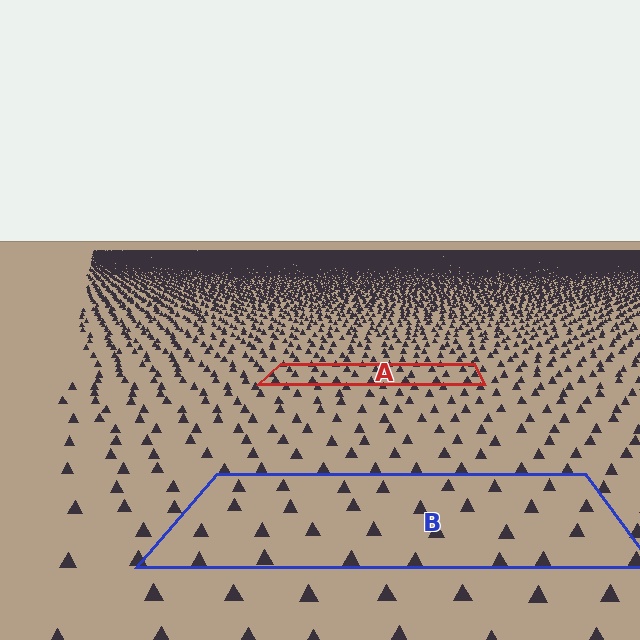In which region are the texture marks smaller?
The texture marks are smaller in region A, because it is farther away.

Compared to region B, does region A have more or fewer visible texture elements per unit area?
Region A has more texture elements per unit area — they are packed more densely because it is farther away.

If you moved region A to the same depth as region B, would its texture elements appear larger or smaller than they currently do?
They would appear larger. At a closer depth, the same texture elements are projected at a bigger on-screen size.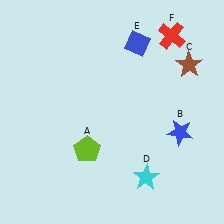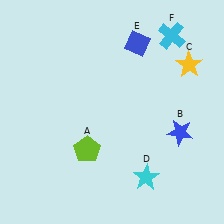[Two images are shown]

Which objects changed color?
C changed from brown to yellow. F changed from red to cyan.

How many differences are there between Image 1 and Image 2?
There are 2 differences between the two images.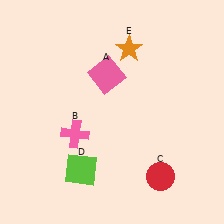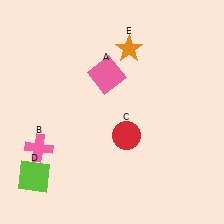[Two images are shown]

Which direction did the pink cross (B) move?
The pink cross (B) moved left.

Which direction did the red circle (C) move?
The red circle (C) moved up.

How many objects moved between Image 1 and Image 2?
3 objects moved between the two images.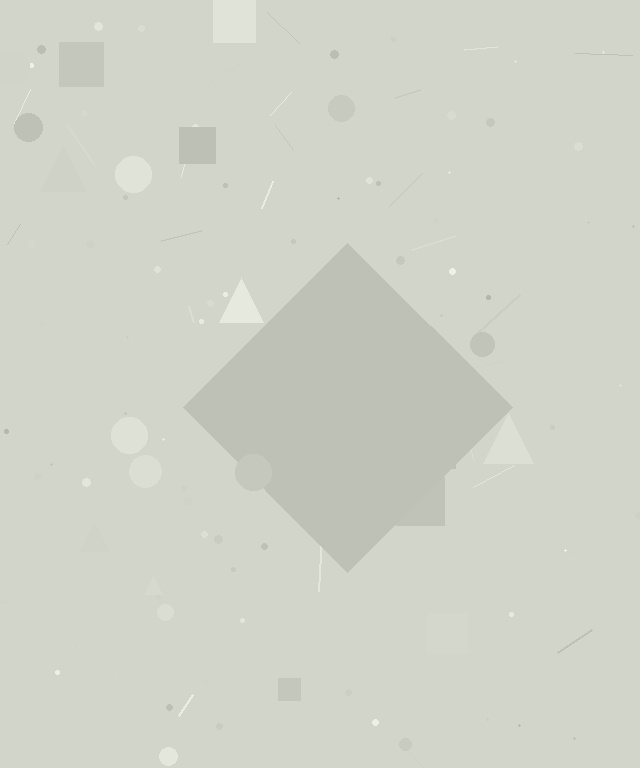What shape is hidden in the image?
A diamond is hidden in the image.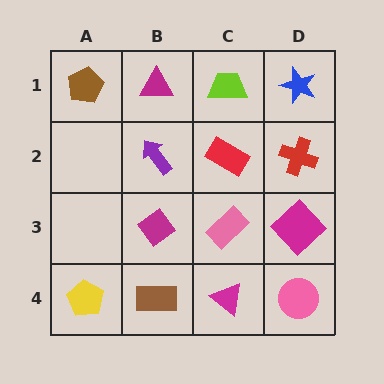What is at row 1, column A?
A brown pentagon.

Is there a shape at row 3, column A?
No, that cell is empty.